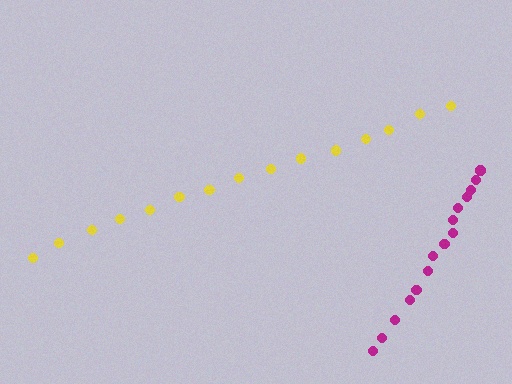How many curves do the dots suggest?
There are 2 distinct paths.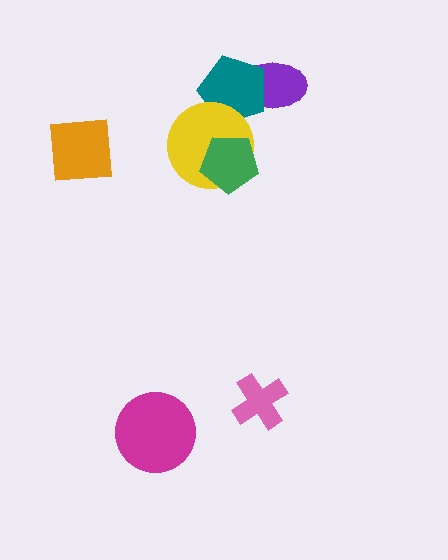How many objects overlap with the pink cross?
0 objects overlap with the pink cross.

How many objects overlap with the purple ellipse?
1 object overlaps with the purple ellipse.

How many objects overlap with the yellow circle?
2 objects overlap with the yellow circle.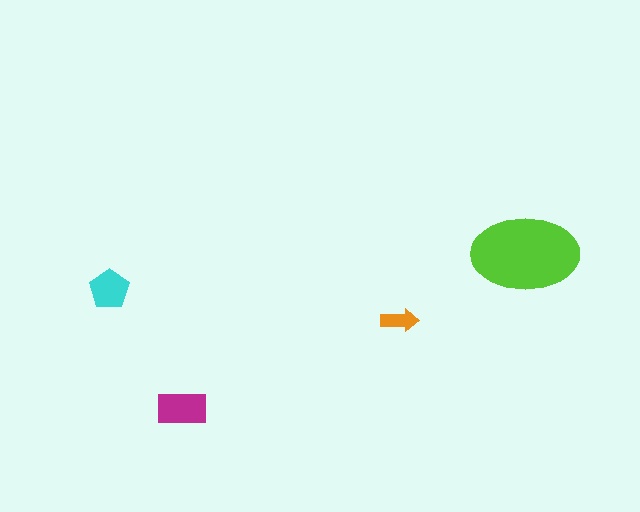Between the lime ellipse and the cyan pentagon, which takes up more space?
The lime ellipse.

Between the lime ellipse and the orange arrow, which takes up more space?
The lime ellipse.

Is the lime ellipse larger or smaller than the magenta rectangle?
Larger.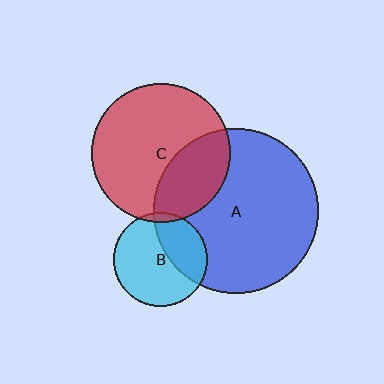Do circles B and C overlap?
Yes.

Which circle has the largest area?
Circle A (blue).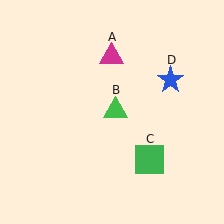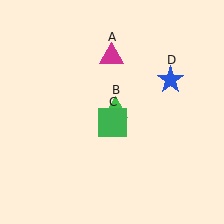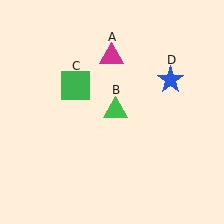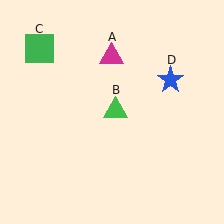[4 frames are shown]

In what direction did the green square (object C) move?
The green square (object C) moved up and to the left.